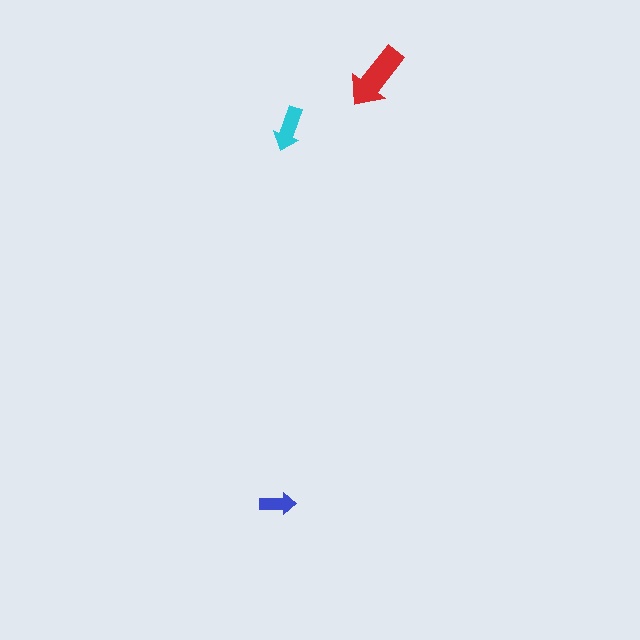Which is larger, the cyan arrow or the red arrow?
The red one.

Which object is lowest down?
The blue arrow is bottommost.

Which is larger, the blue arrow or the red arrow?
The red one.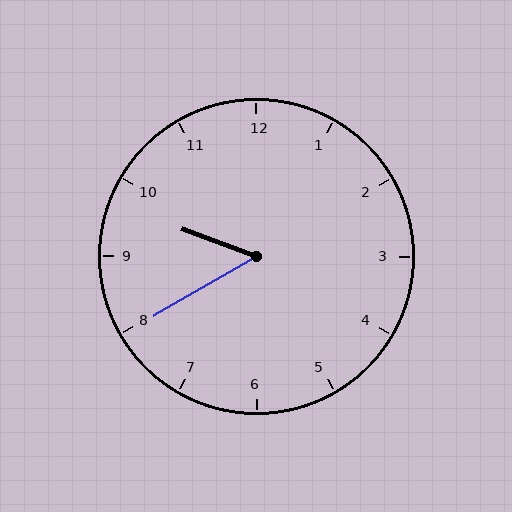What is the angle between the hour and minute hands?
Approximately 50 degrees.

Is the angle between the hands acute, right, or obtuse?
It is acute.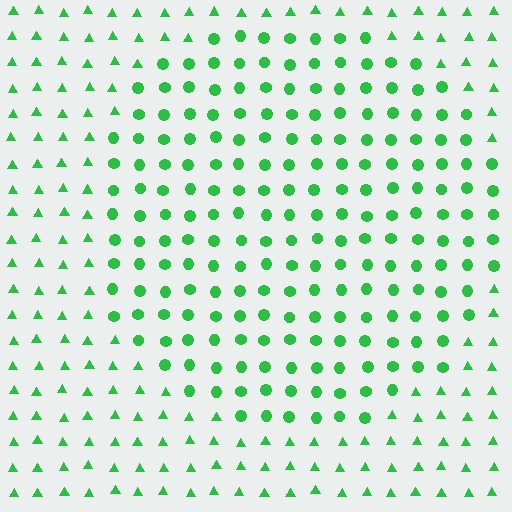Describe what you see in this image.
The image is filled with small green elements arranged in a uniform grid. A circle-shaped region contains circles, while the surrounding area contains triangles. The boundary is defined purely by the change in element shape.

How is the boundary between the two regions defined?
The boundary is defined by a change in element shape: circles inside vs. triangles outside. All elements share the same color and spacing.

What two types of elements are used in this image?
The image uses circles inside the circle region and triangles outside it.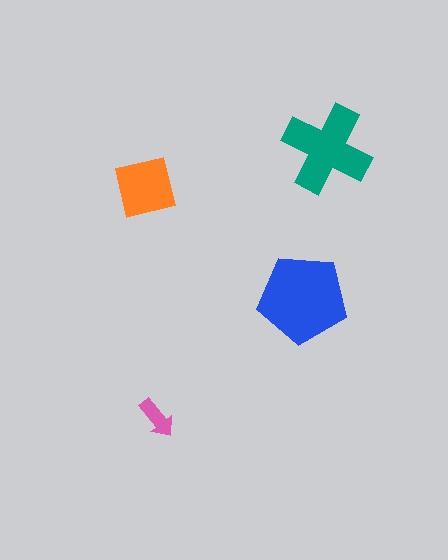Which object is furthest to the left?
The orange square is leftmost.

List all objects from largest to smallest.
The blue pentagon, the teal cross, the orange square, the pink arrow.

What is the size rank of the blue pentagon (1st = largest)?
1st.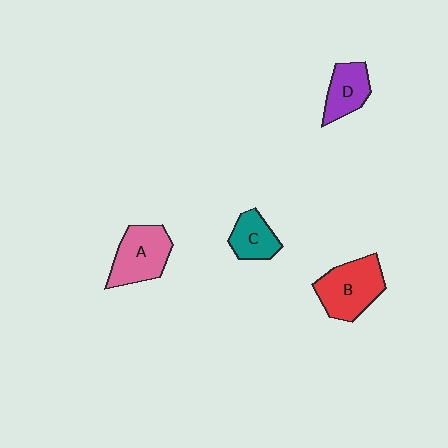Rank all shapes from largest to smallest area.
From largest to smallest: B (red), A (pink), D (purple), C (teal).